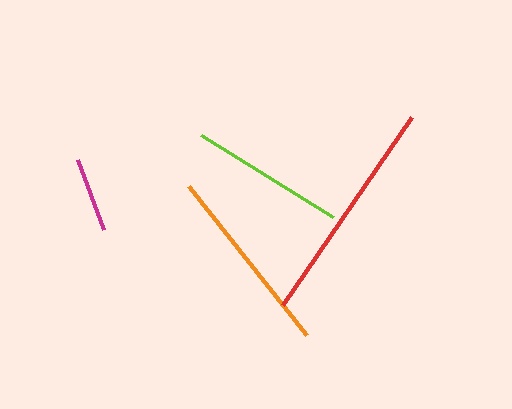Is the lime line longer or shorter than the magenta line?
The lime line is longer than the magenta line.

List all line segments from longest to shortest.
From longest to shortest: red, orange, lime, magenta.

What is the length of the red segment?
The red segment is approximately 228 pixels long.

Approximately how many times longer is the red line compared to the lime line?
The red line is approximately 1.5 times the length of the lime line.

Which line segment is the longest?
The red line is the longest at approximately 228 pixels.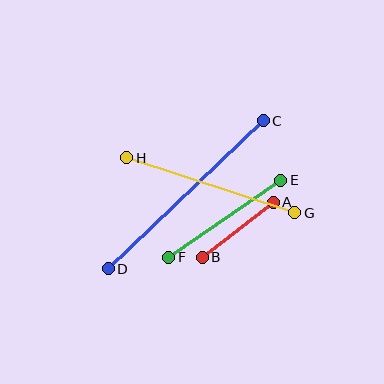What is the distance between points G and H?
The distance is approximately 177 pixels.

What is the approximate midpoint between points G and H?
The midpoint is at approximately (211, 185) pixels.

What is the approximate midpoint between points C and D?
The midpoint is at approximately (186, 195) pixels.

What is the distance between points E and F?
The distance is approximately 136 pixels.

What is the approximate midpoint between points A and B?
The midpoint is at approximately (238, 230) pixels.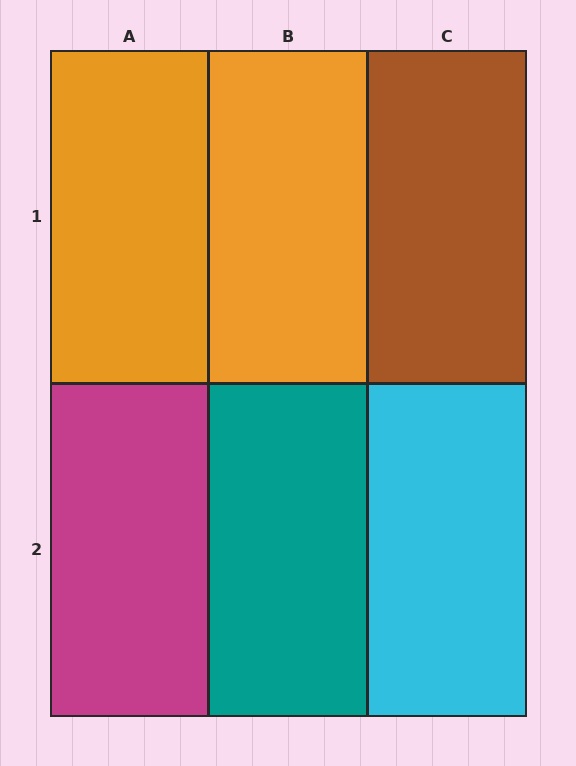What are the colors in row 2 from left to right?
Magenta, teal, cyan.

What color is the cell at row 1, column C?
Brown.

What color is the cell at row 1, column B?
Orange.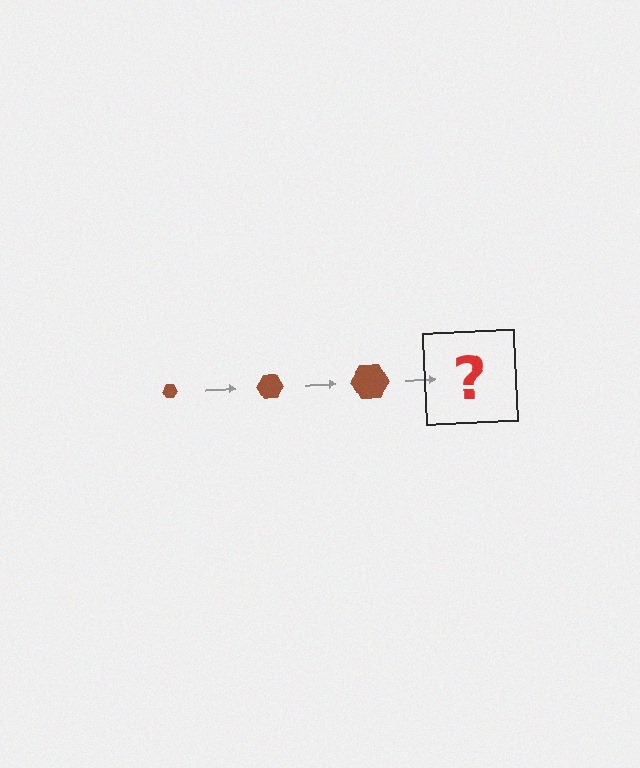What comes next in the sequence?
The next element should be a brown hexagon, larger than the previous one.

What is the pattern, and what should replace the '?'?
The pattern is that the hexagon gets progressively larger each step. The '?' should be a brown hexagon, larger than the previous one.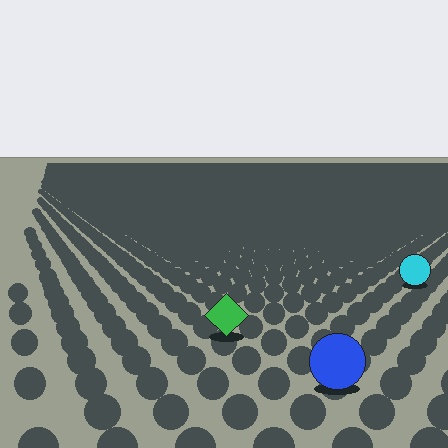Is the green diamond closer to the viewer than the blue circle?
No. The blue circle is closer — you can tell from the texture gradient: the ground texture is coarser near it.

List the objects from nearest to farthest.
From nearest to farthest: the blue circle, the green diamond, the cyan circle.